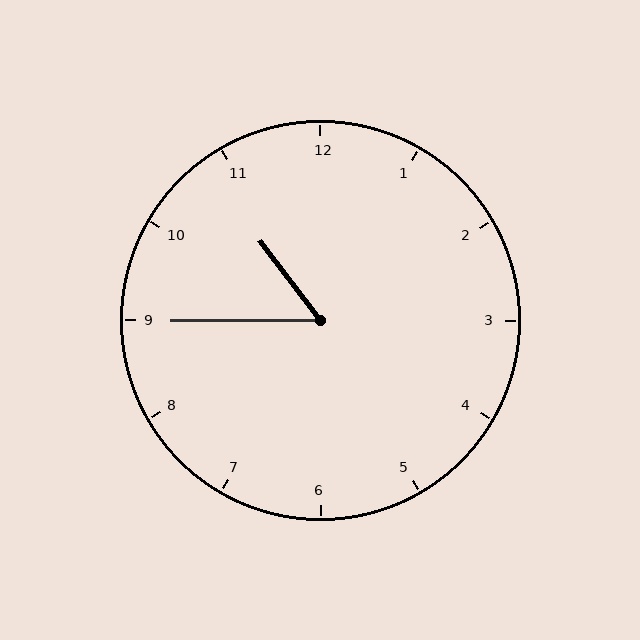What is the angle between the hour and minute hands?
Approximately 52 degrees.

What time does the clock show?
10:45.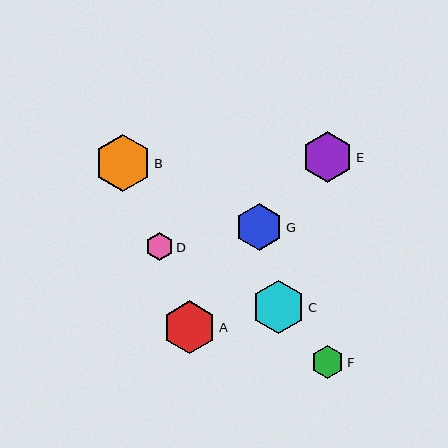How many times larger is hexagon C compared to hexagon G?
Hexagon C is approximately 1.1 times the size of hexagon G.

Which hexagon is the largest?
Hexagon B is the largest with a size of approximately 57 pixels.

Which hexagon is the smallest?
Hexagon D is the smallest with a size of approximately 28 pixels.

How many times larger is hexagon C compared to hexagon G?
Hexagon C is approximately 1.1 times the size of hexagon G.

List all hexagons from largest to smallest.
From largest to smallest: B, C, A, E, G, F, D.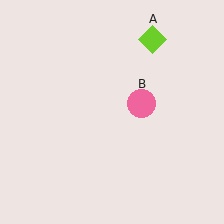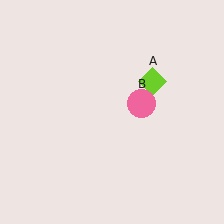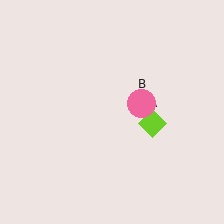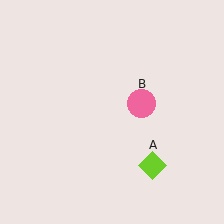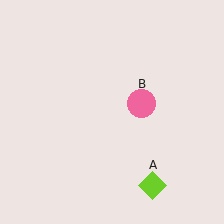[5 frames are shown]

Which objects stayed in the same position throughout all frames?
Pink circle (object B) remained stationary.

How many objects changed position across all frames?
1 object changed position: lime diamond (object A).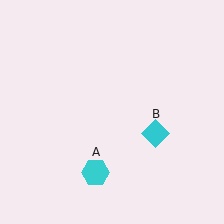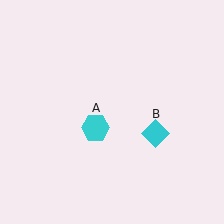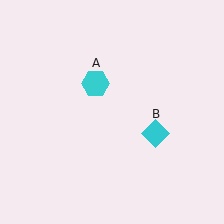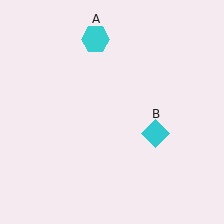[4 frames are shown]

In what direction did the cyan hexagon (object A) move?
The cyan hexagon (object A) moved up.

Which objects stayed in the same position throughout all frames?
Cyan diamond (object B) remained stationary.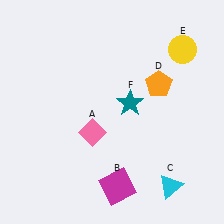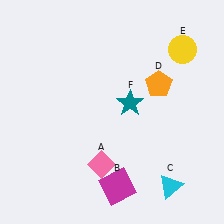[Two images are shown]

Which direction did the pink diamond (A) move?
The pink diamond (A) moved down.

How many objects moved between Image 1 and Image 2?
1 object moved between the two images.